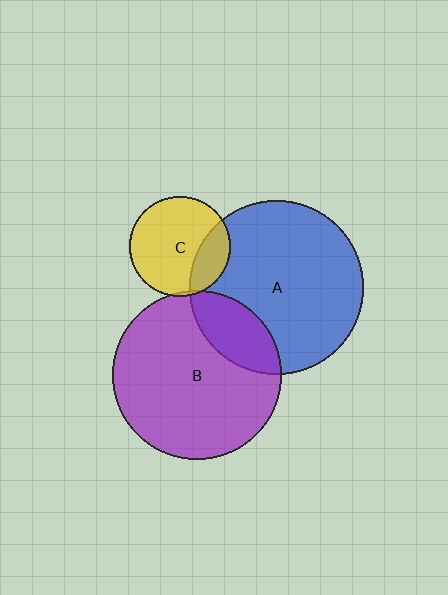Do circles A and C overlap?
Yes.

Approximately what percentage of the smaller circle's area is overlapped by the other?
Approximately 25%.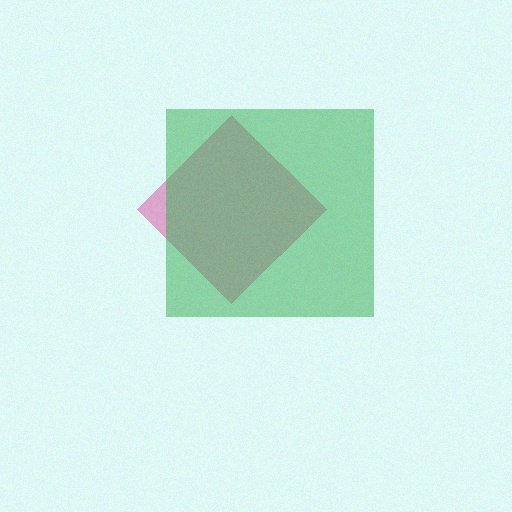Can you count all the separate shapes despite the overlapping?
Yes, there are 2 separate shapes.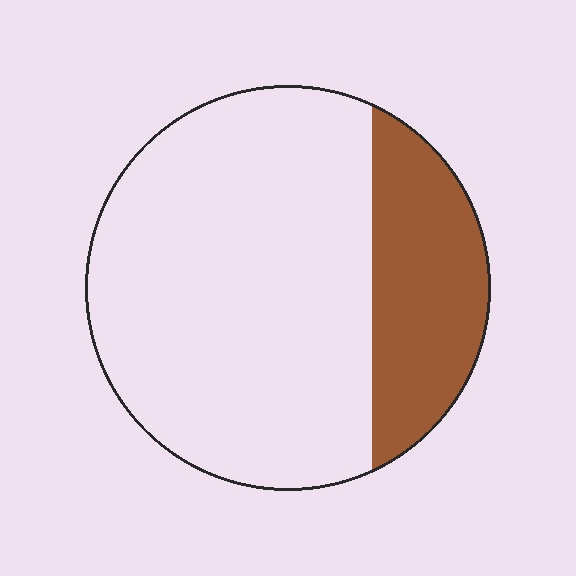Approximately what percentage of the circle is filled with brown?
Approximately 25%.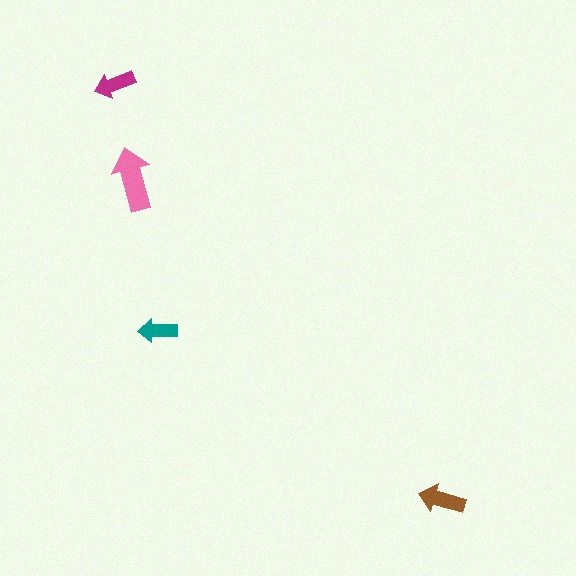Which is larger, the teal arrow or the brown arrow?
The brown one.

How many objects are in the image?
There are 4 objects in the image.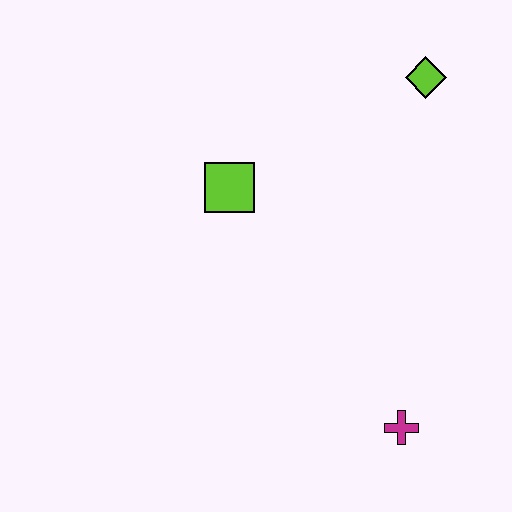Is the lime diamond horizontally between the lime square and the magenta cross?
No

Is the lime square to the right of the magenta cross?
No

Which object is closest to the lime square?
The lime diamond is closest to the lime square.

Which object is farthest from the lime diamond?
The magenta cross is farthest from the lime diamond.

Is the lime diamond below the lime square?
No